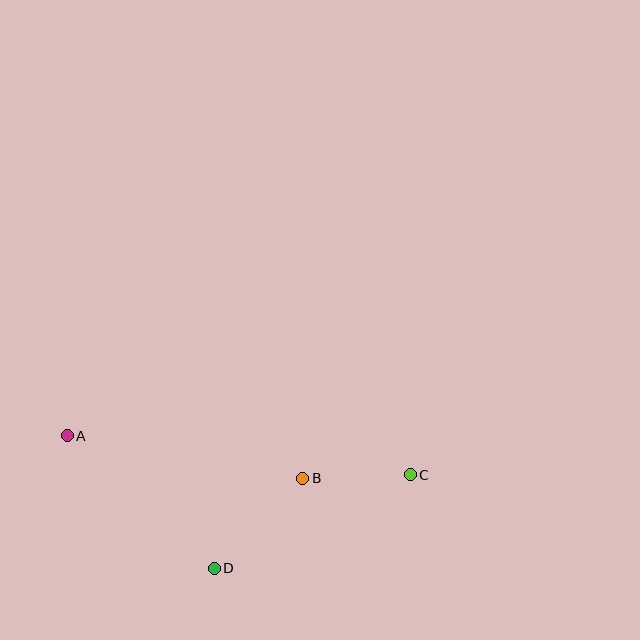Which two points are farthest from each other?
Points A and C are farthest from each other.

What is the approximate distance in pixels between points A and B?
The distance between A and B is approximately 239 pixels.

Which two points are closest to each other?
Points B and C are closest to each other.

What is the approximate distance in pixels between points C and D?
The distance between C and D is approximately 217 pixels.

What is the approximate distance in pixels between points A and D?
The distance between A and D is approximately 198 pixels.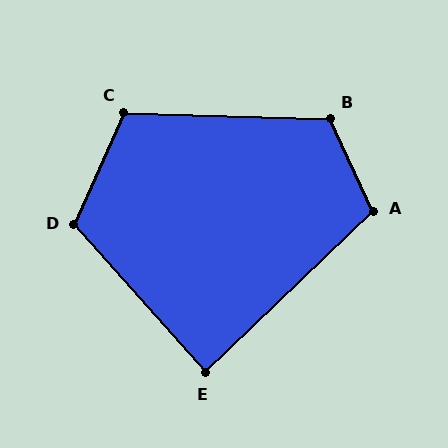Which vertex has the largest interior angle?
B, at approximately 116 degrees.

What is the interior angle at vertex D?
Approximately 115 degrees (obtuse).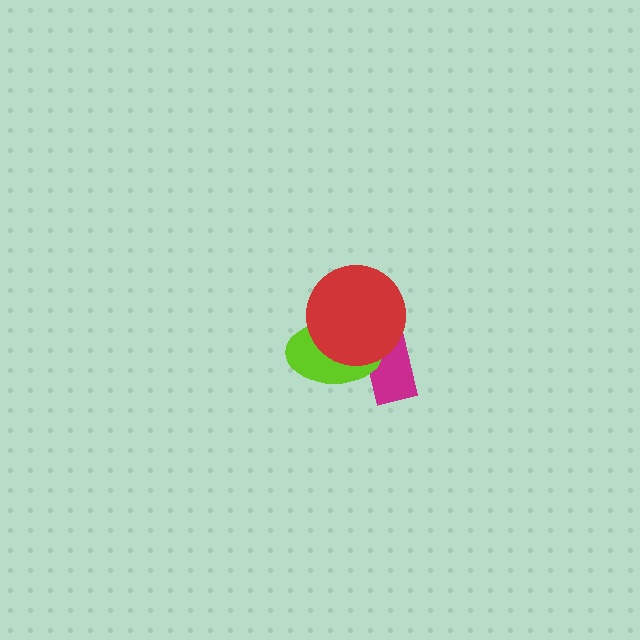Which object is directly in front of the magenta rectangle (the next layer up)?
The lime ellipse is directly in front of the magenta rectangle.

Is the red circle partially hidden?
No, no other shape covers it.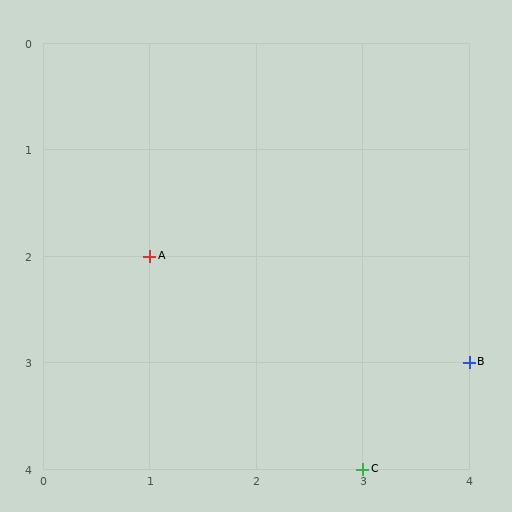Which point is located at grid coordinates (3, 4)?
Point C is at (3, 4).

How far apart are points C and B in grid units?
Points C and B are 1 column and 1 row apart (about 1.4 grid units diagonally).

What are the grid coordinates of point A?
Point A is at grid coordinates (1, 2).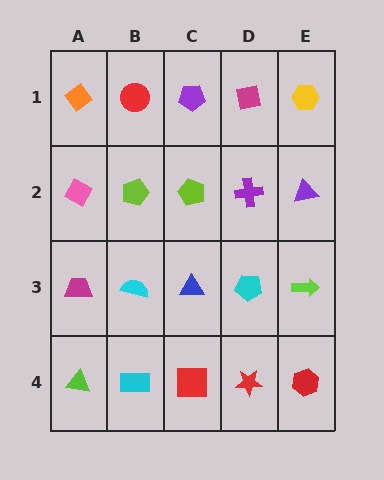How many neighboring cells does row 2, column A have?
3.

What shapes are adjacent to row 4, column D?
A cyan pentagon (row 3, column D), a red square (row 4, column C), a red hexagon (row 4, column E).